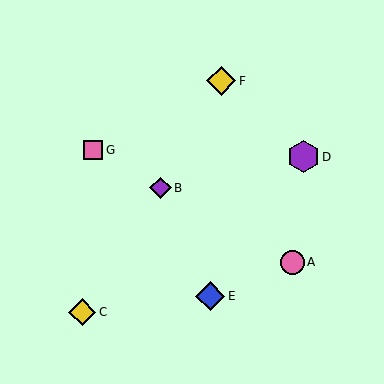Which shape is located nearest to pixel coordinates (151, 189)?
The purple diamond (labeled B) at (161, 188) is nearest to that location.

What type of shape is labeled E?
Shape E is a blue diamond.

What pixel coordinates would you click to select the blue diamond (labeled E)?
Click at (210, 296) to select the blue diamond E.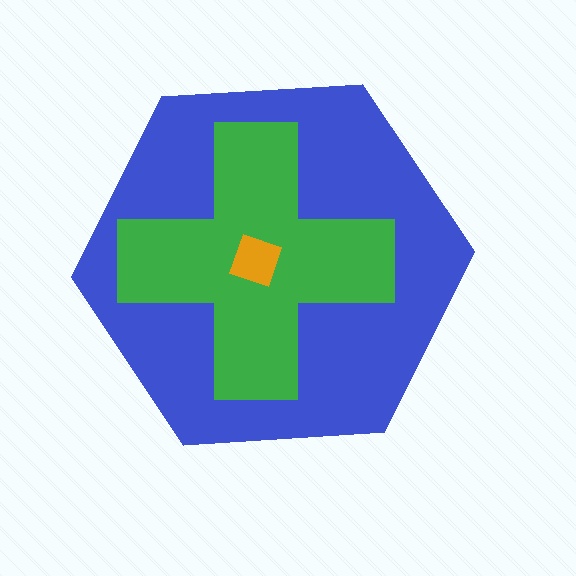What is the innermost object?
The orange diamond.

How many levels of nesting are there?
3.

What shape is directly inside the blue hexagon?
The green cross.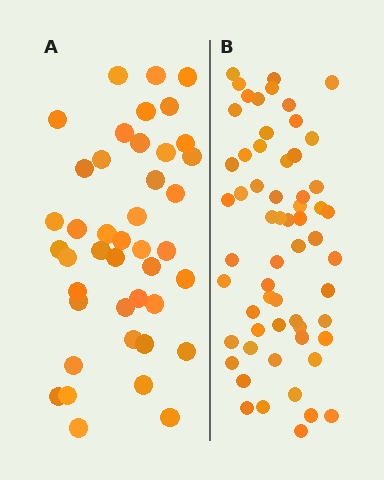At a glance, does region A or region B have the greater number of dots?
Region B (the right region) has more dots.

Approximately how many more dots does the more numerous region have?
Region B has approximately 20 more dots than region A.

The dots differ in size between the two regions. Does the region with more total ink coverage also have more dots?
No. Region A has more total ink coverage because its dots are larger, but region B actually contains more individual dots. Total area can be misleading — the number of items is what matters here.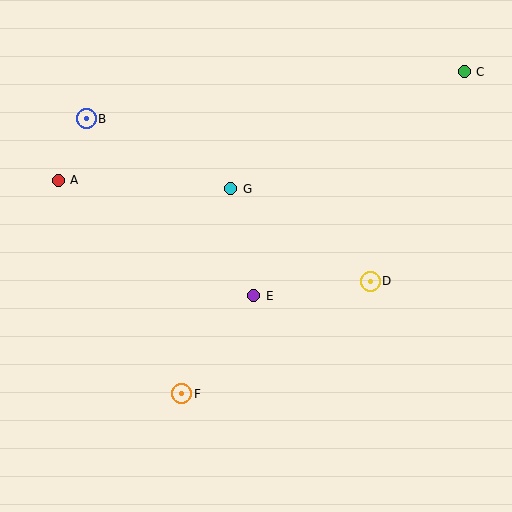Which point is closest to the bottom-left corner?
Point F is closest to the bottom-left corner.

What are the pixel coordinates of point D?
Point D is at (370, 281).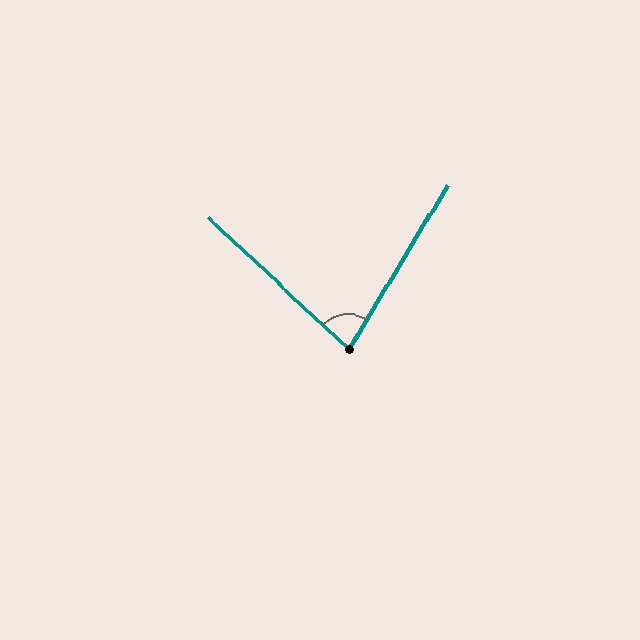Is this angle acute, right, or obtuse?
It is acute.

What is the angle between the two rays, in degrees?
Approximately 78 degrees.